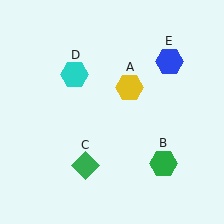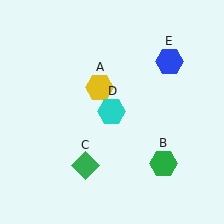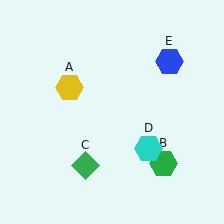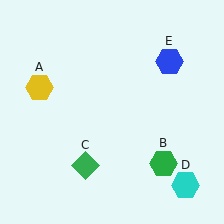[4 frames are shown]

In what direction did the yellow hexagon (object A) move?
The yellow hexagon (object A) moved left.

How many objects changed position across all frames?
2 objects changed position: yellow hexagon (object A), cyan hexagon (object D).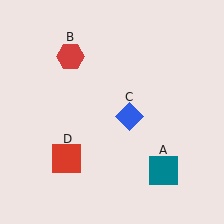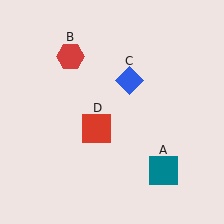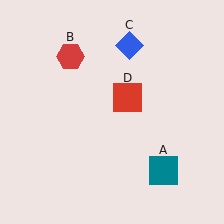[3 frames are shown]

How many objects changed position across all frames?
2 objects changed position: blue diamond (object C), red square (object D).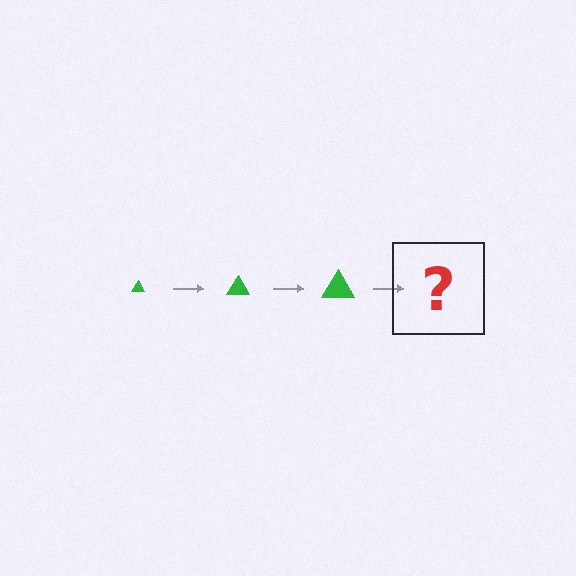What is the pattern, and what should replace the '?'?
The pattern is that the triangle gets progressively larger each step. The '?' should be a green triangle, larger than the previous one.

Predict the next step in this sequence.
The next step is a green triangle, larger than the previous one.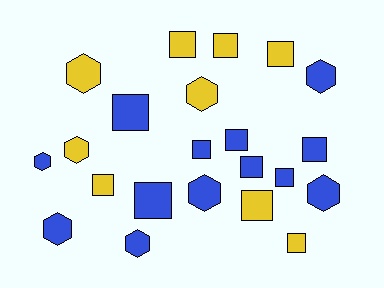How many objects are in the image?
There are 22 objects.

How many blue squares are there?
There are 7 blue squares.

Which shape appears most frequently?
Square, with 13 objects.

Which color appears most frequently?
Blue, with 13 objects.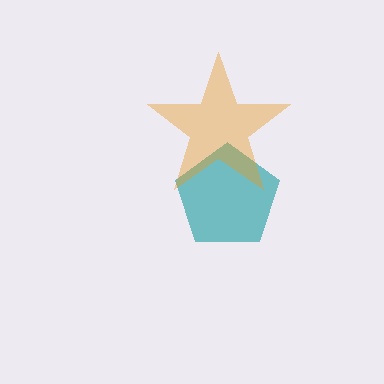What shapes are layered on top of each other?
The layered shapes are: a teal pentagon, an orange star.